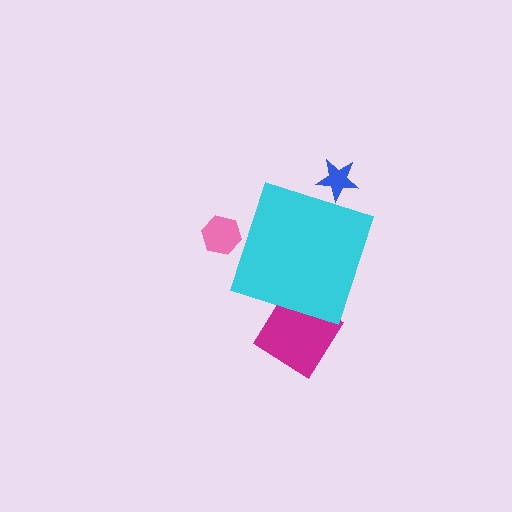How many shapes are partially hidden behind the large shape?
3 shapes are partially hidden.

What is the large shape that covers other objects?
A cyan diamond.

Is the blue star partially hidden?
Yes, the blue star is partially hidden behind the cyan diamond.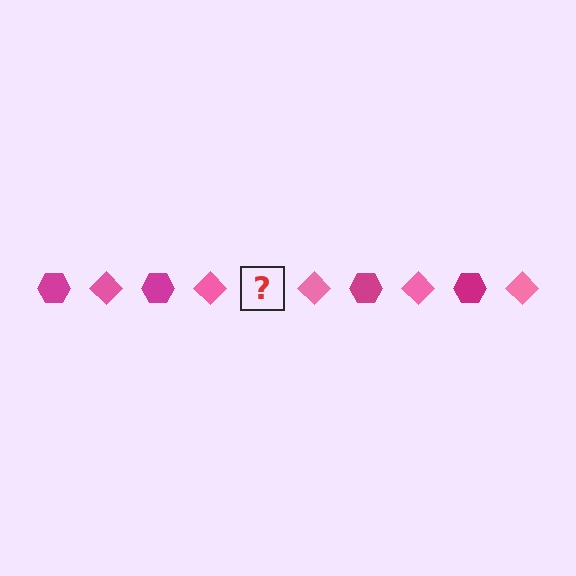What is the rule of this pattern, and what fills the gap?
The rule is that the pattern alternates between magenta hexagon and pink diamond. The gap should be filled with a magenta hexagon.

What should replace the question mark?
The question mark should be replaced with a magenta hexagon.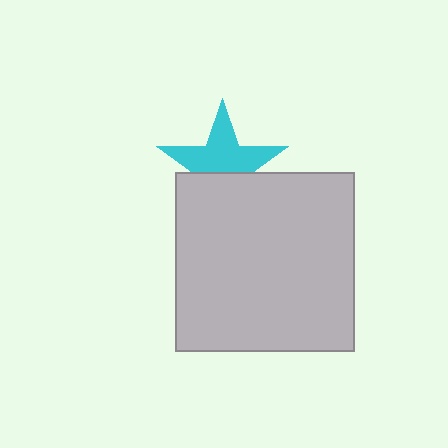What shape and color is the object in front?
The object in front is a light gray square.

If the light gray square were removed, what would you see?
You would see the complete cyan star.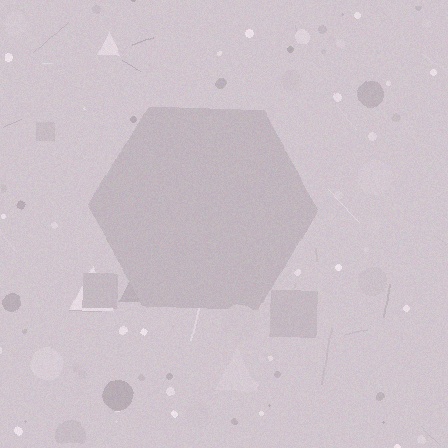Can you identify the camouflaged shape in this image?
The camouflaged shape is a hexagon.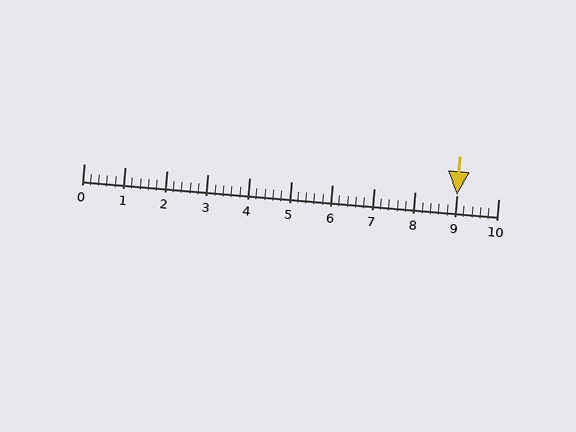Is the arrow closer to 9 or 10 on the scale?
The arrow is closer to 9.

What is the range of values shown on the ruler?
The ruler shows values from 0 to 10.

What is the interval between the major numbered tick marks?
The major tick marks are spaced 1 units apart.